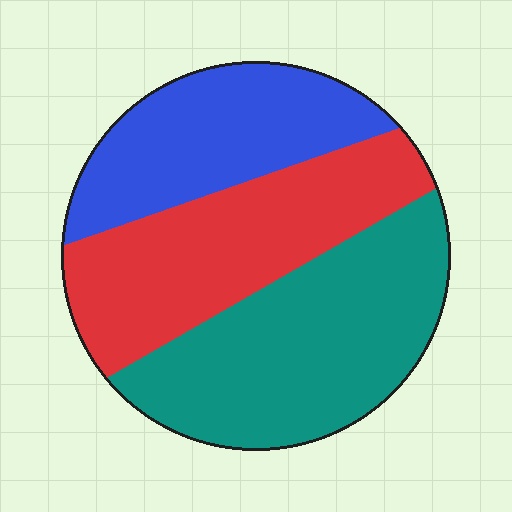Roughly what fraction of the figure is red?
Red takes up about one third (1/3) of the figure.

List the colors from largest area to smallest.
From largest to smallest: teal, red, blue.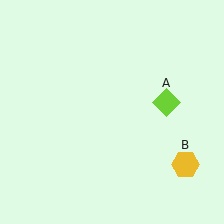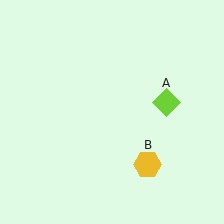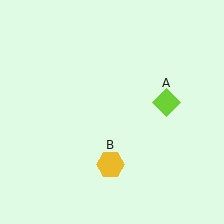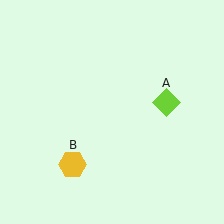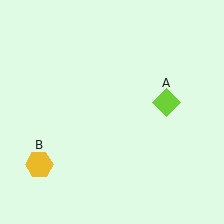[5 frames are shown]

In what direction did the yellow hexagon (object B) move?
The yellow hexagon (object B) moved left.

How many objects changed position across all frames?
1 object changed position: yellow hexagon (object B).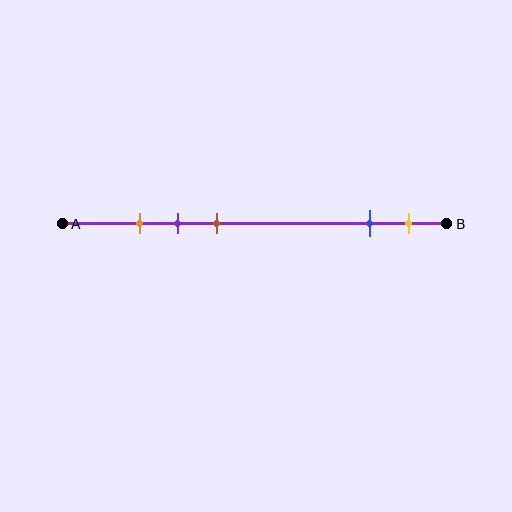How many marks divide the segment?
There are 5 marks dividing the segment.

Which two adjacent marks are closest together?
The orange and purple marks are the closest adjacent pair.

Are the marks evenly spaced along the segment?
No, the marks are not evenly spaced.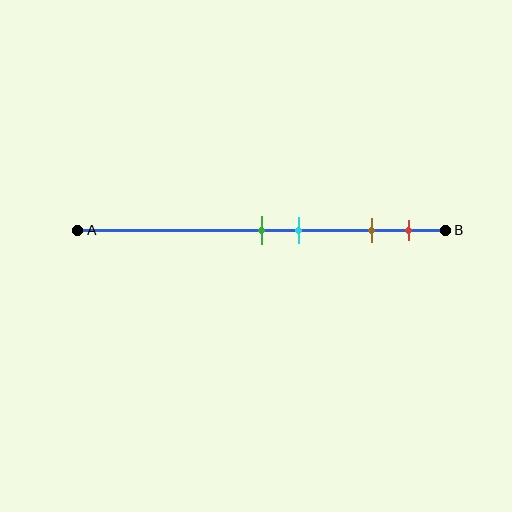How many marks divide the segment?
There are 4 marks dividing the segment.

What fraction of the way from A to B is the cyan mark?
The cyan mark is approximately 60% (0.6) of the way from A to B.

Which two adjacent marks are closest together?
The green and cyan marks are the closest adjacent pair.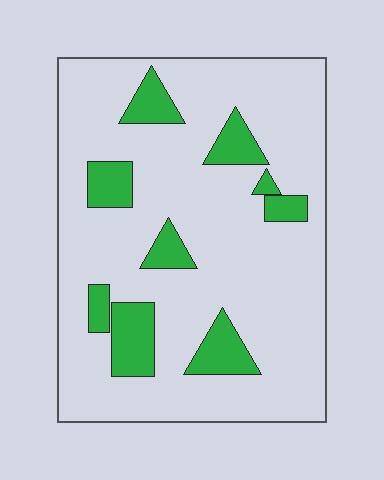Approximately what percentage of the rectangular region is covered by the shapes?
Approximately 15%.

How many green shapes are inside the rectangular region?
9.